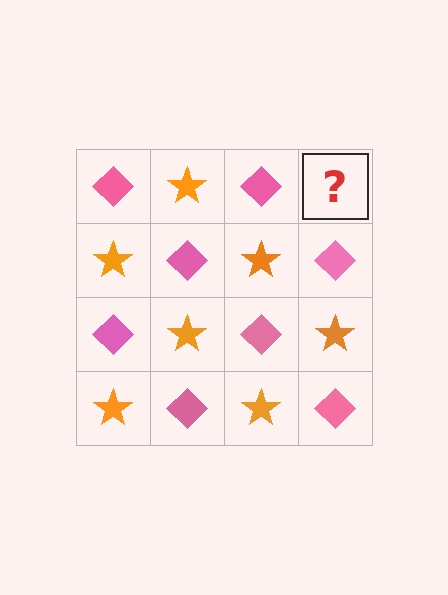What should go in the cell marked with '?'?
The missing cell should contain an orange star.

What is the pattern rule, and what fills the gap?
The rule is that it alternates pink diamond and orange star in a checkerboard pattern. The gap should be filled with an orange star.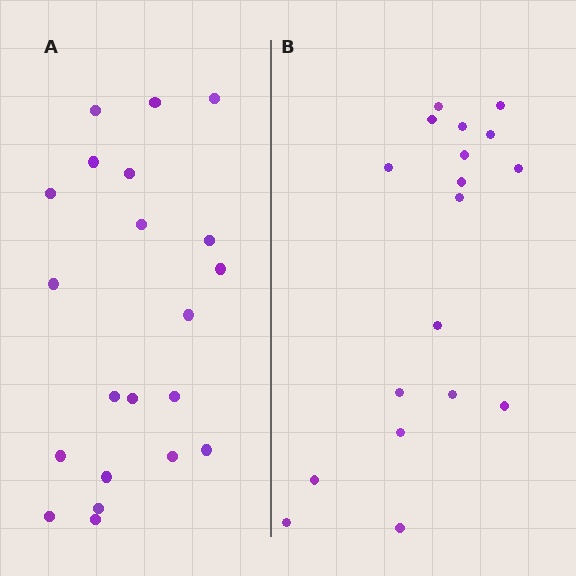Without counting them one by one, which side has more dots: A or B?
Region A (the left region) has more dots.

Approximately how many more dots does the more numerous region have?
Region A has just a few more — roughly 2 or 3 more dots than region B.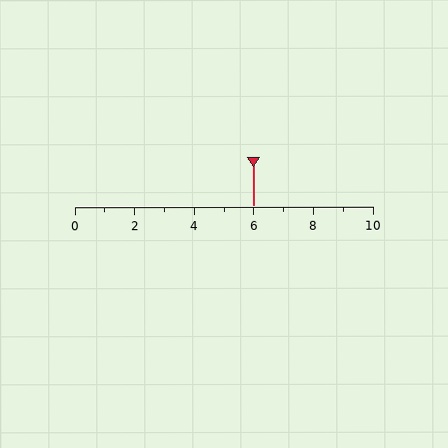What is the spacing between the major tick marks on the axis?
The major ticks are spaced 2 apart.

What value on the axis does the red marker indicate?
The marker indicates approximately 6.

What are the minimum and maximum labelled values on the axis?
The axis runs from 0 to 10.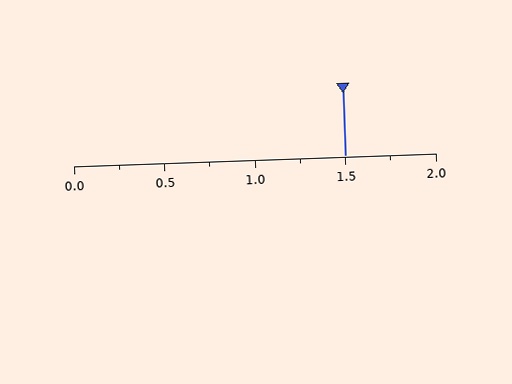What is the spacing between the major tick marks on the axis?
The major ticks are spaced 0.5 apart.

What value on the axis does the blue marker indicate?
The marker indicates approximately 1.5.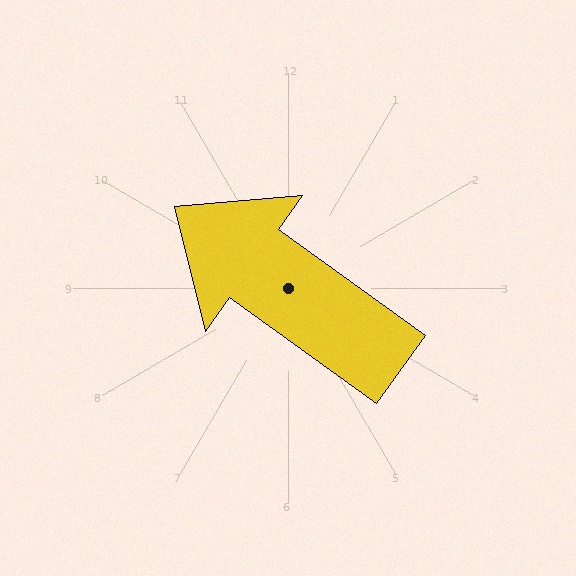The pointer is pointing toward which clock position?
Roughly 10 o'clock.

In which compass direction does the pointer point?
Northwest.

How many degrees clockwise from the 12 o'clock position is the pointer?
Approximately 306 degrees.